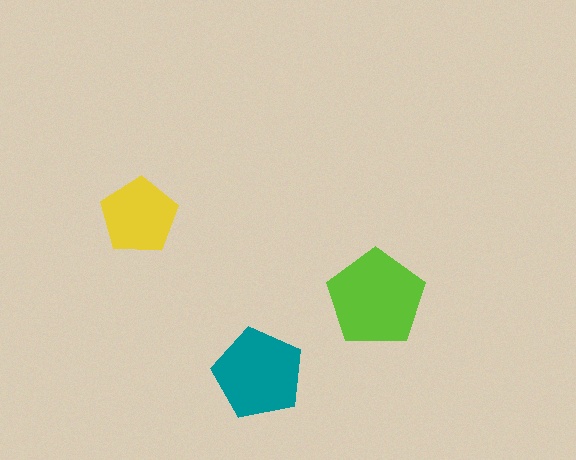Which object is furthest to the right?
The lime pentagon is rightmost.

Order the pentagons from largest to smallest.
the lime one, the teal one, the yellow one.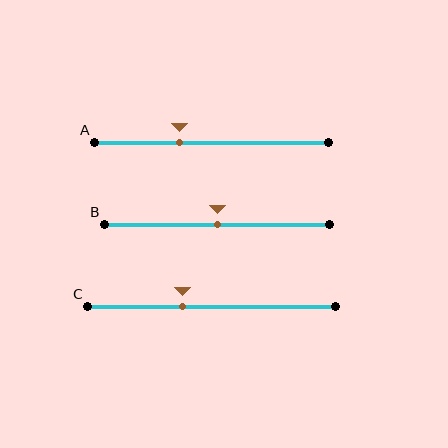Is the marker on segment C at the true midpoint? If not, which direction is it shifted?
No, the marker on segment C is shifted to the left by about 12% of the segment length.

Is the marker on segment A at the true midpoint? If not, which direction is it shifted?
No, the marker on segment A is shifted to the left by about 14% of the segment length.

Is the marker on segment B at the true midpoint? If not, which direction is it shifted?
Yes, the marker on segment B is at the true midpoint.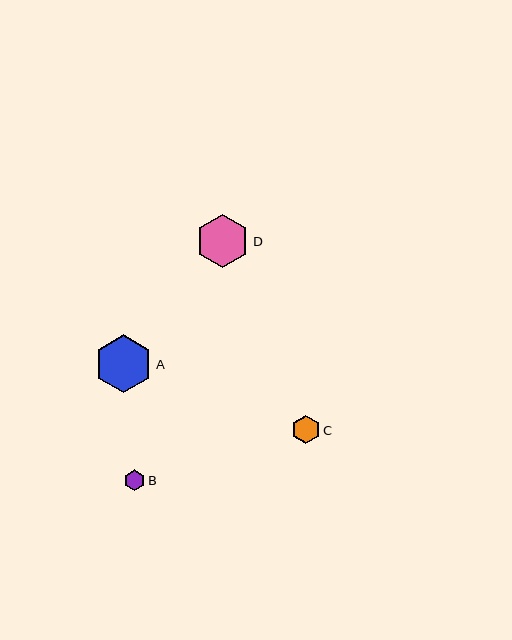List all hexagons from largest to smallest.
From largest to smallest: A, D, C, B.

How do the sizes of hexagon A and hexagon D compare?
Hexagon A and hexagon D are approximately the same size.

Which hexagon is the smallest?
Hexagon B is the smallest with a size of approximately 21 pixels.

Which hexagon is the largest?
Hexagon A is the largest with a size of approximately 58 pixels.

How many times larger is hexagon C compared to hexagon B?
Hexagon C is approximately 1.4 times the size of hexagon B.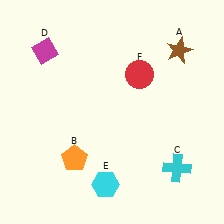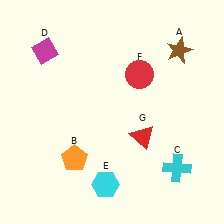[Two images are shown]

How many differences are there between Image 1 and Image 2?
There is 1 difference between the two images.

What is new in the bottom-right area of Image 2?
A red triangle (G) was added in the bottom-right area of Image 2.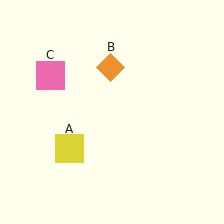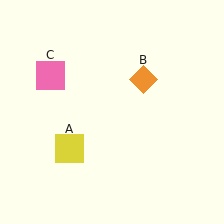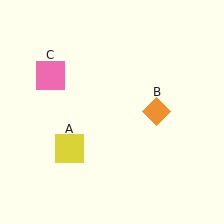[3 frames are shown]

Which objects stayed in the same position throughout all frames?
Yellow square (object A) and pink square (object C) remained stationary.